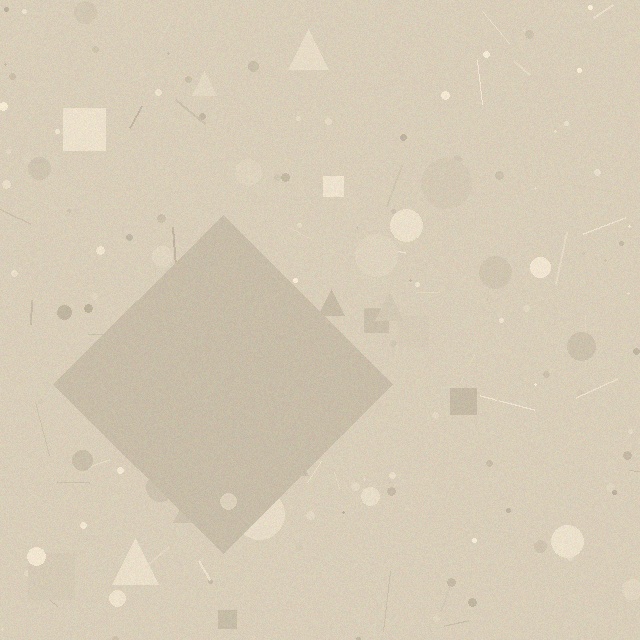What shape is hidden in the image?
A diamond is hidden in the image.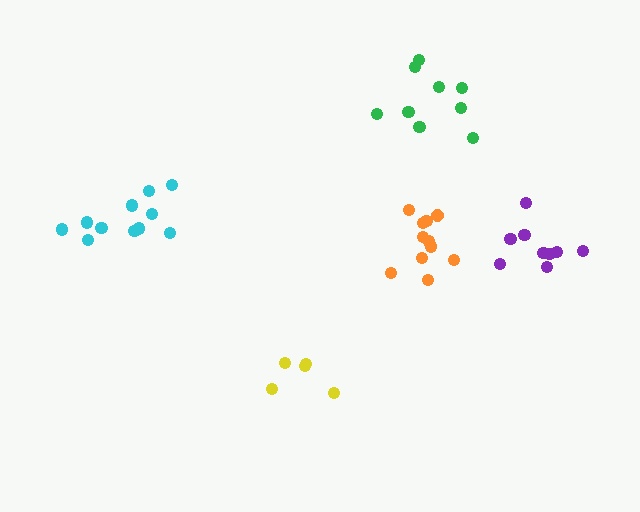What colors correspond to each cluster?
The clusters are colored: green, cyan, purple, yellow, orange.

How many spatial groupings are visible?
There are 5 spatial groupings.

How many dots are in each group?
Group 1: 9 dots, Group 2: 11 dots, Group 3: 9 dots, Group 4: 5 dots, Group 5: 11 dots (45 total).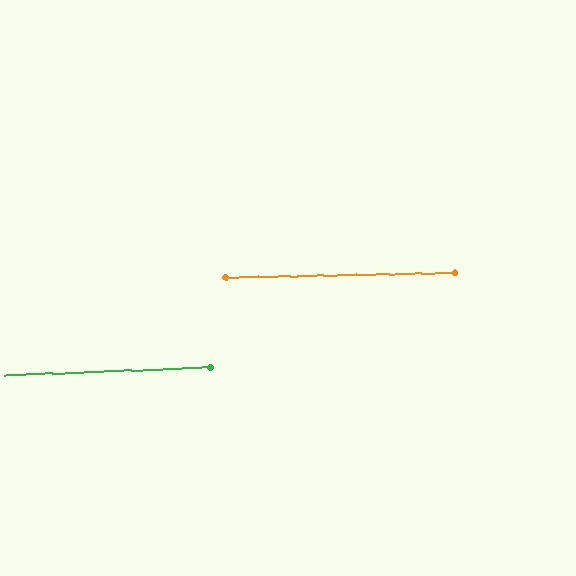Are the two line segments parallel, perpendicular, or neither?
Parallel — their directions differ by only 1.2°.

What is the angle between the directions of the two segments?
Approximately 1 degree.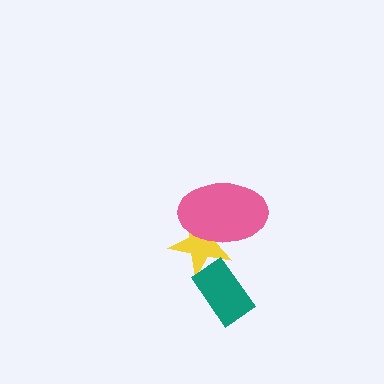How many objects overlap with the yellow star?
2 objects overlap with the yellow star.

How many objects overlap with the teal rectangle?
1 object overlaps with the teal rectangle.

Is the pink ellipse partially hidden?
No, no other shape covers it.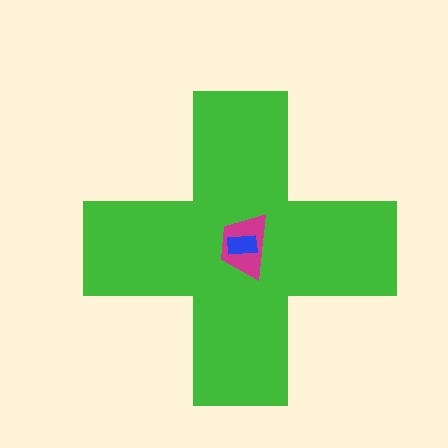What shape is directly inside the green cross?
The magenta trapezoid.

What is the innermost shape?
The blue rectangle.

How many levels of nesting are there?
3.